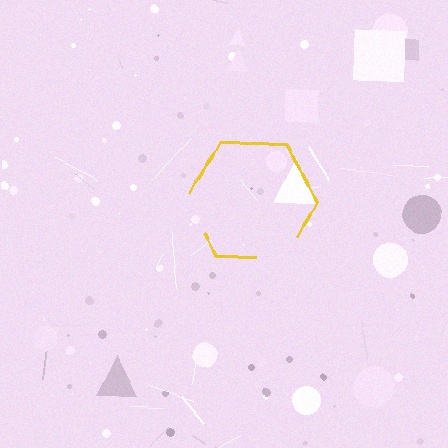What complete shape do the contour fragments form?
The contour fragments form a hexagon.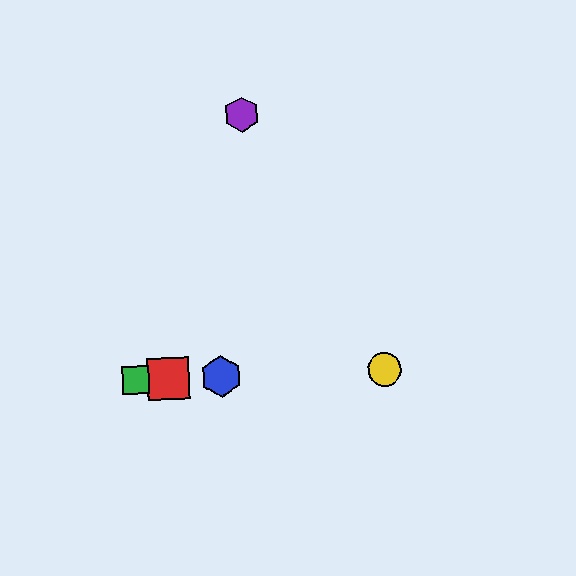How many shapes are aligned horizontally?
4 shapes (the red square, the blue hexagon, the green square, the yellow circle) are aligned horizontally.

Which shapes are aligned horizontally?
The red square, the blue hexagon, the green square, the yellow circle are aligned horizontally.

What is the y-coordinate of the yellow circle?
The yellow circle is at y≈369.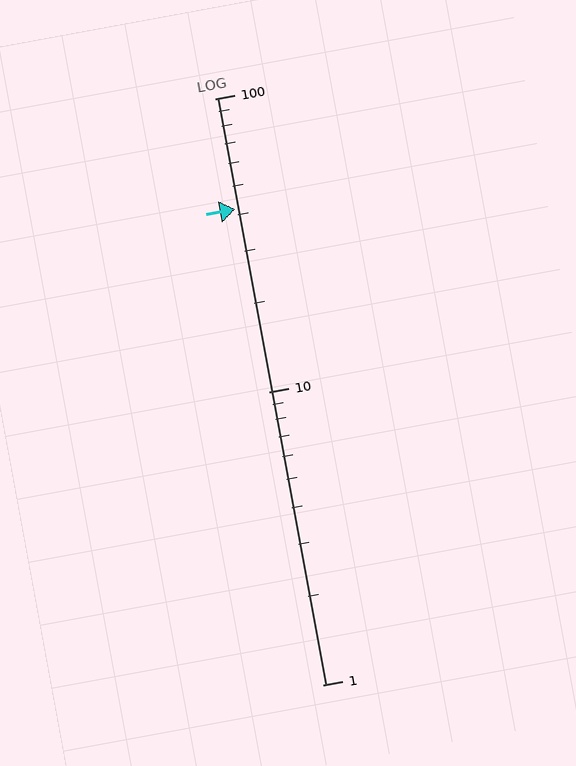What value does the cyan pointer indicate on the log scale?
The pointer indicates approximately 42.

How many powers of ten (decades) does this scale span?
The scale spans 2 decades, from 1 to 100.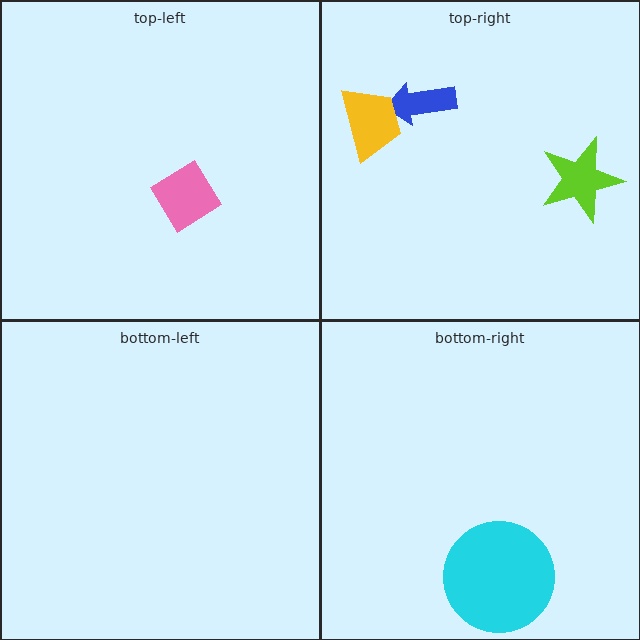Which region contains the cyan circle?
The bottom-right region.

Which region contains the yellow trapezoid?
The top-right region.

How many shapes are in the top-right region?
3.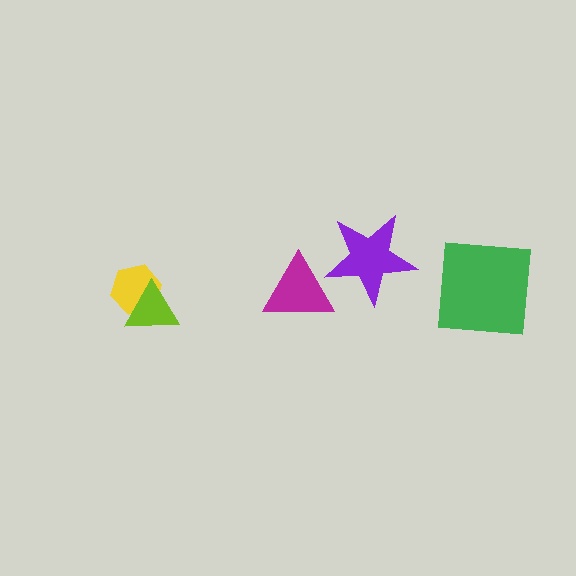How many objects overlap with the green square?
0 objects overlap with the green square.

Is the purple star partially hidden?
Yes, it is partially covered by another shape.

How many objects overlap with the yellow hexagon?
1 object overlaps with the yellow hexagon.